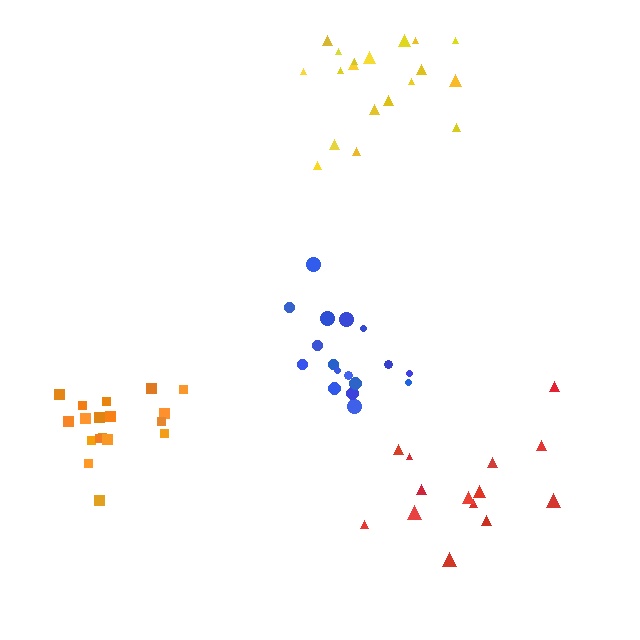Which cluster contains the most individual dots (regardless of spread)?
Yellow (19).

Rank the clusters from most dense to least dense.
blue, orange, yellow, red.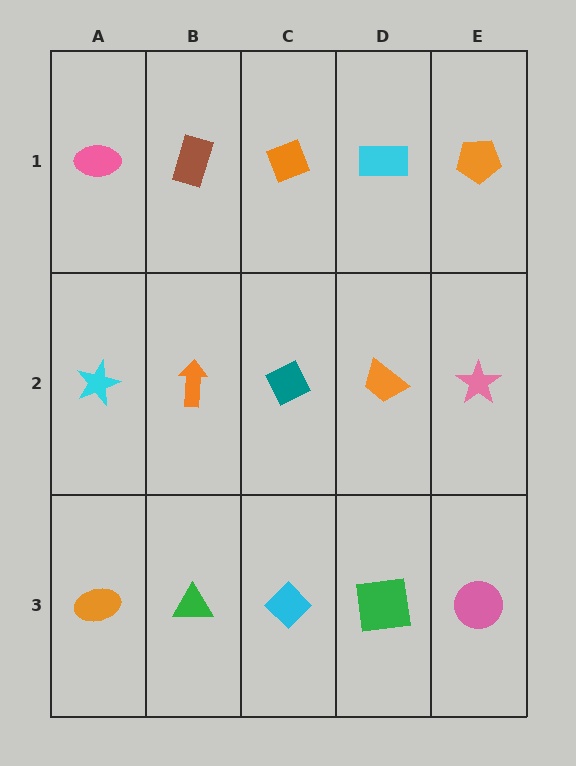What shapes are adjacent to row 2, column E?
An orange pentagon (row 1, column E), a pink circle (row 3, column E), an orange trapezoid (row 2, column D).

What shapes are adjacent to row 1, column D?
An orange trapezoid (row 2, column D), an orange diamond (row 1, column C), an orange pentagon (row 1, column E).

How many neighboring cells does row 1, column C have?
3.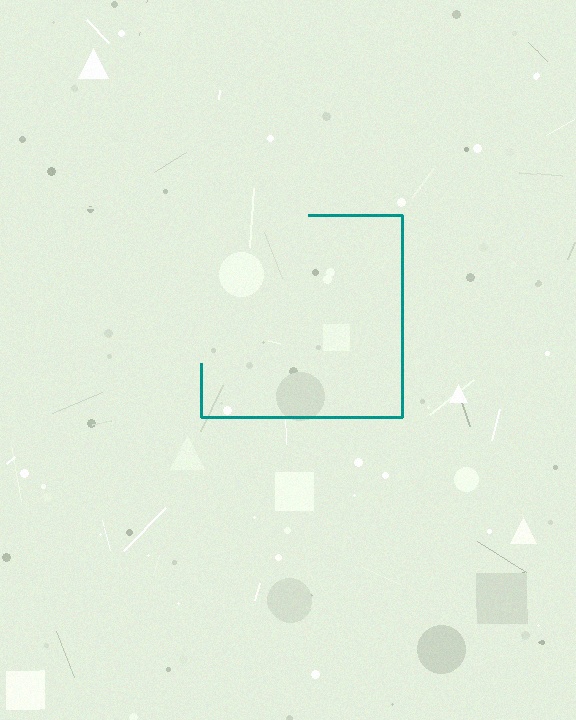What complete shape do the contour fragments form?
The contour fragments form a square.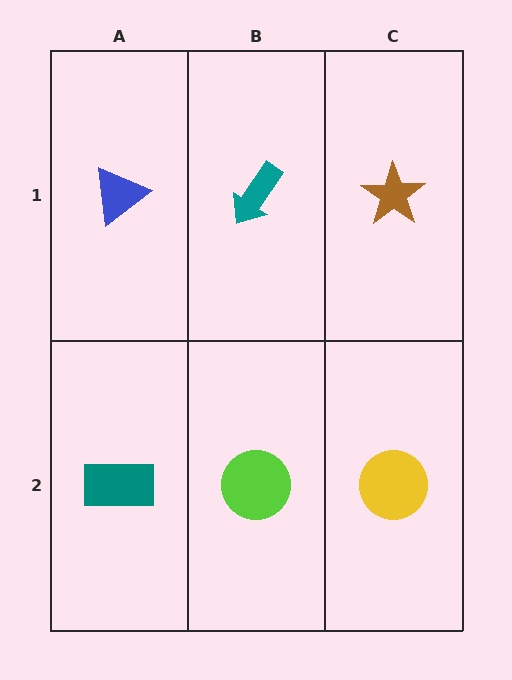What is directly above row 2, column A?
A blue triangle.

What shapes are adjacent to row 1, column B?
A lime circle (row 2, column B), a blue triangle (row 1, column A), a brown star (row 1, column C).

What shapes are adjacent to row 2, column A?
A blue triangle (row 1, column A), a lime circle (row 2, column B).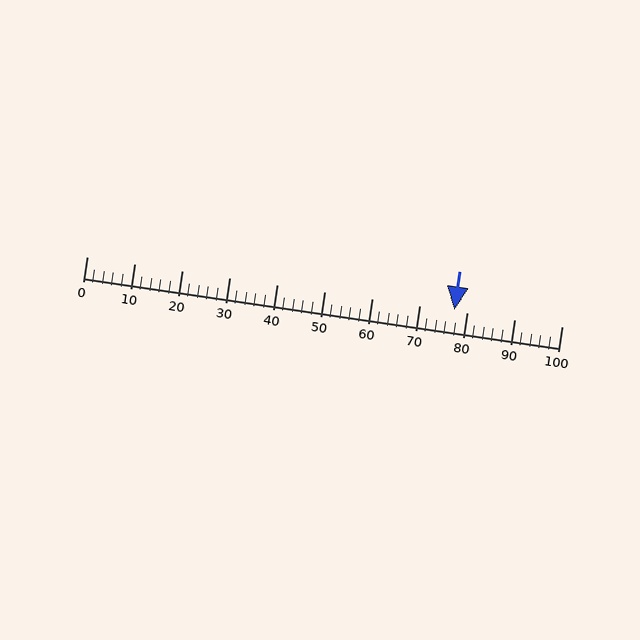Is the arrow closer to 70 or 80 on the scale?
The arrow is closer to 80.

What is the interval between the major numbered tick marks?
The major tick marks are spaced 10 units apart.